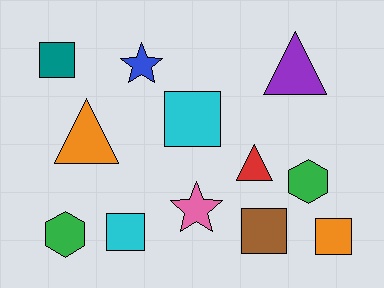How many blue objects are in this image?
There is 1 blue object.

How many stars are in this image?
There are 2 stars.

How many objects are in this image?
There are 12 objects.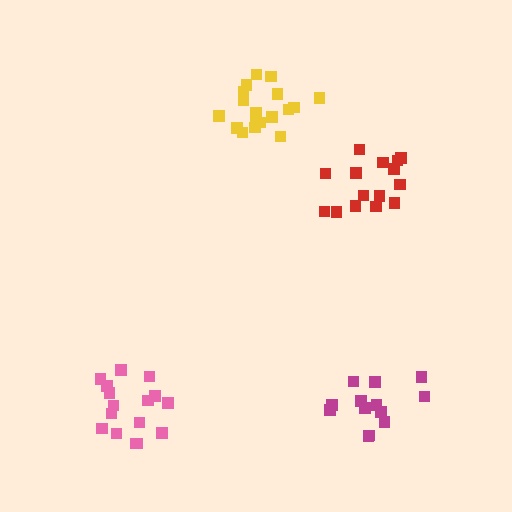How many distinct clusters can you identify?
There are 4 distinct clusters.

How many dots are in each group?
Group 1: 16 dots, Group 2: 13 dots, Group 3: 18 dots, Group 4: 15 dots (62 total).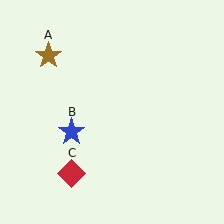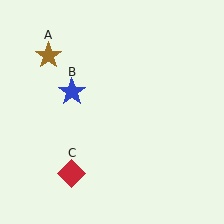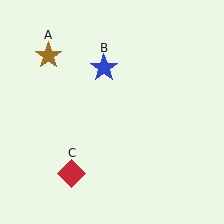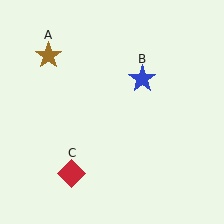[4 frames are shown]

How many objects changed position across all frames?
1 object changed position: blue star (object B).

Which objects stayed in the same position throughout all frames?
Brown star (object A) and red diamond (object C) remained stationary.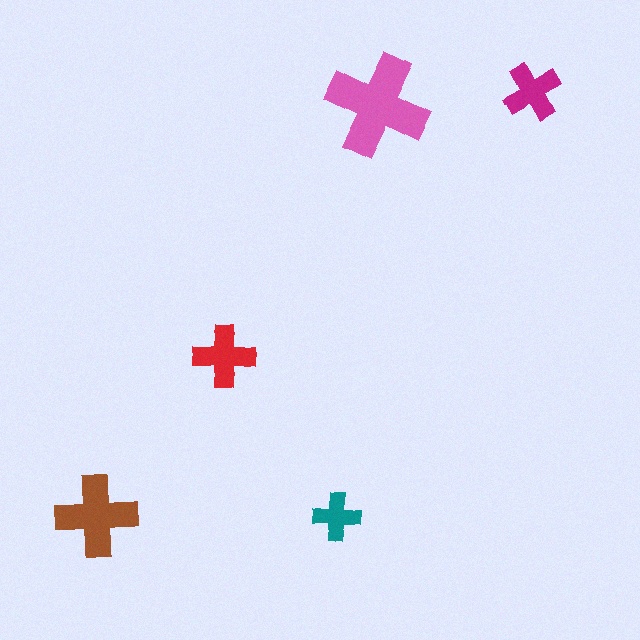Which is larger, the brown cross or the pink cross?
The pink one.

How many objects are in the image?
There are 5 objects in the image.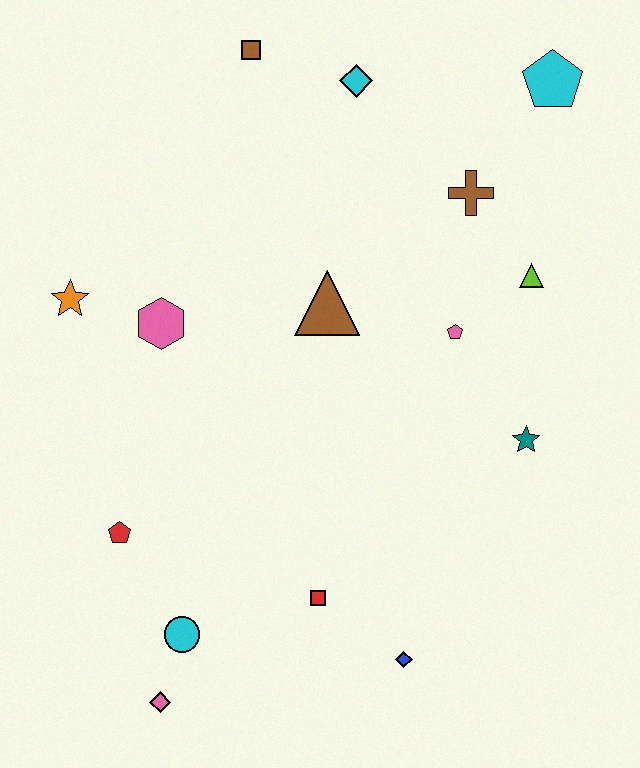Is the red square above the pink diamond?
Yes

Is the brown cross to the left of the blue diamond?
No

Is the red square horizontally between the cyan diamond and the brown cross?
No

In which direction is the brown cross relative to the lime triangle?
The brown cross is above the lime triangle.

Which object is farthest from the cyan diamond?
The pink diamond is farthest from the cyan diamond.